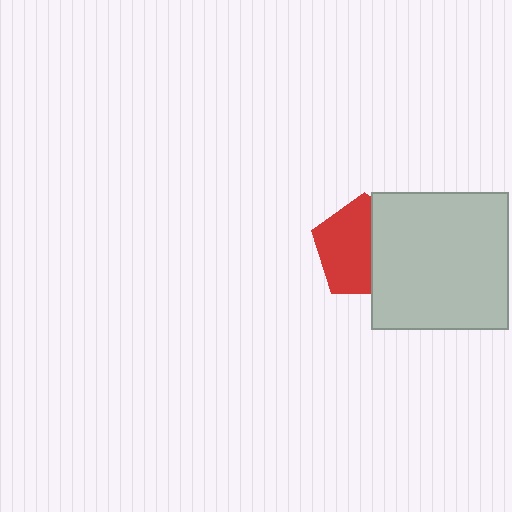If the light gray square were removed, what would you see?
You would see the complete red pentagon.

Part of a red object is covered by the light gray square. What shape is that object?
It is a pentagon.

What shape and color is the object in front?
The object in front is a light gray square.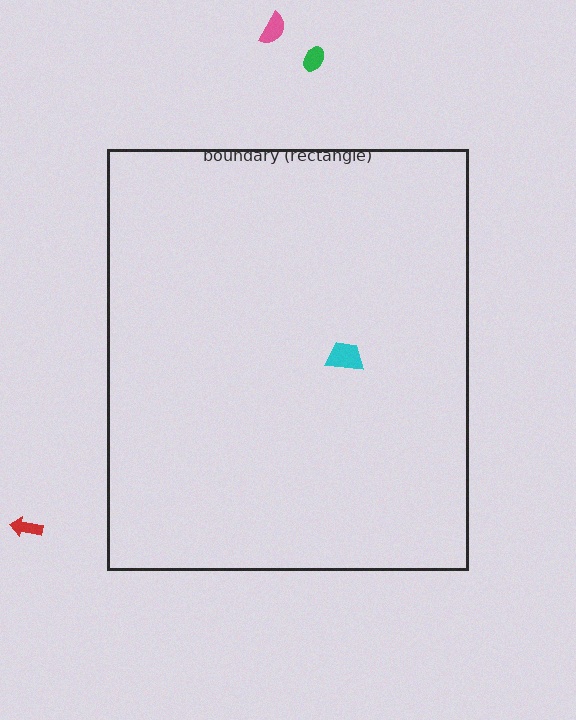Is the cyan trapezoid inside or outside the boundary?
Inside.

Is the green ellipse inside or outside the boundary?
Outside.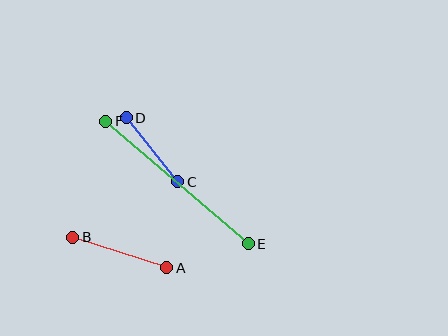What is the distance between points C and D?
The distance is approximately 82 pixels.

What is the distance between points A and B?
The distance is approximately 99 pixels.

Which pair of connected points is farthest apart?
Points E and F are farthest apart.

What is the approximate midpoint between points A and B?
The midpoint is at approximately (120, 252) pixels.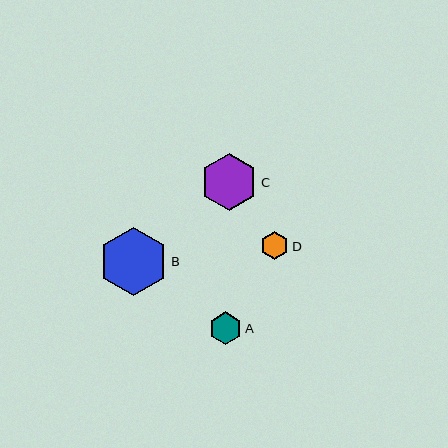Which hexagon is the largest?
Hexagon B is the largest with a size of approximately 69 pixels.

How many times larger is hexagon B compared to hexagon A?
Hexagon B is approximately 2.1 times the size of hexagon A.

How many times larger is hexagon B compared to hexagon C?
Hexagon B is approximately 1.2 times the size of hexagon C.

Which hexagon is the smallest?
Hexagon D is the smallest with a size of approximately 29 pixels.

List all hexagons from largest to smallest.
From largest to smallest: B, C, A, D.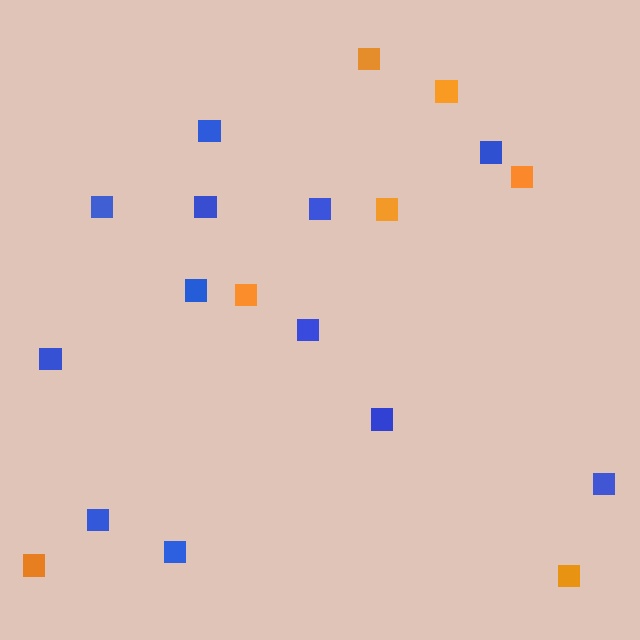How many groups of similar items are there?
There are 2 groups: one group of orange squares (7) and one group of blue squares (12).